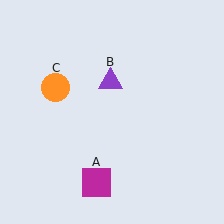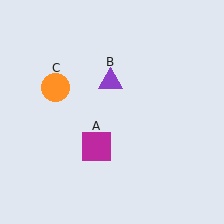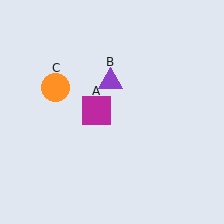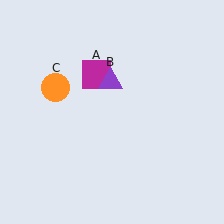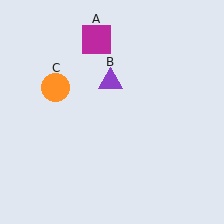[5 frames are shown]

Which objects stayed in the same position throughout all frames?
Purple triangle (object B) and orange circle (object C) remained stationary.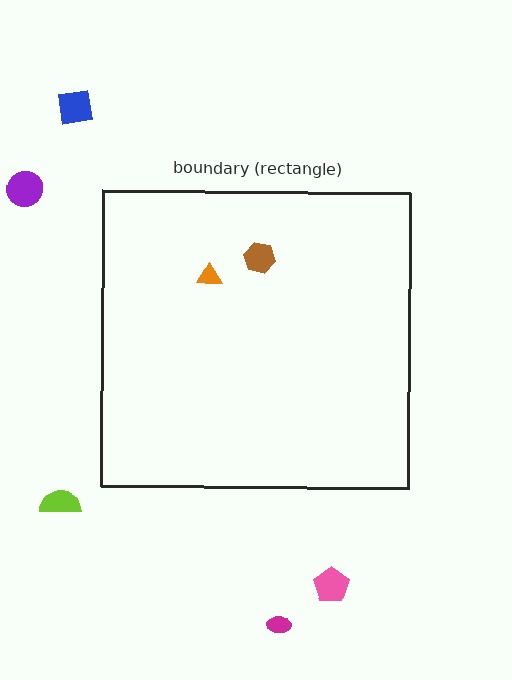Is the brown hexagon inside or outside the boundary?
Inside.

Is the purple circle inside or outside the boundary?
Outside.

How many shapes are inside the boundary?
2 inside, 5 outside.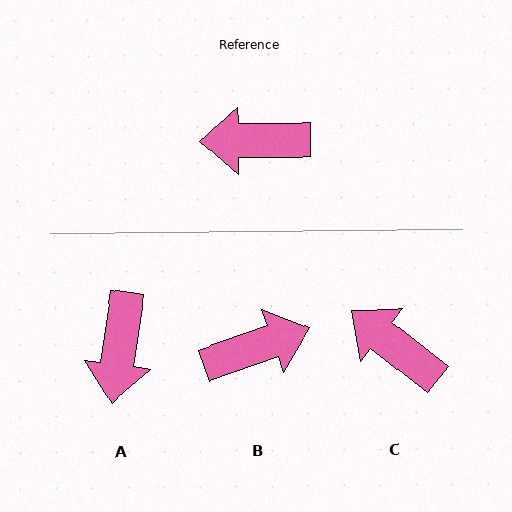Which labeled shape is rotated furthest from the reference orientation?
B, about 161 degrees away.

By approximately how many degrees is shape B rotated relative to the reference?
Approximately 161 degrees clockwise.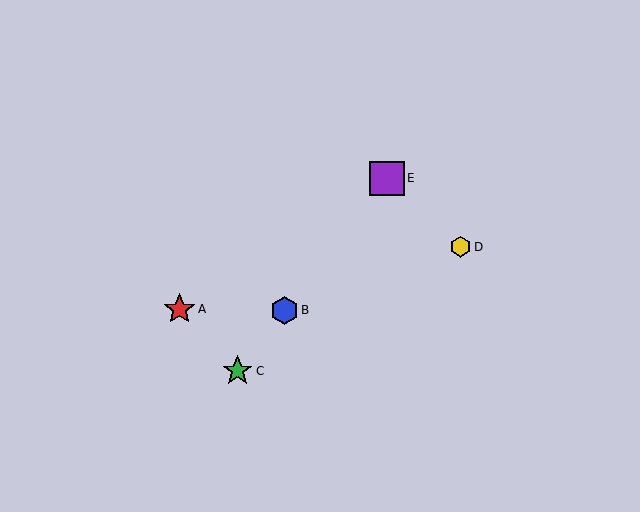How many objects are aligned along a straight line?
3 objects (B, C, E) are aligned along a straight line.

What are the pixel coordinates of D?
Object D is at (461, 247).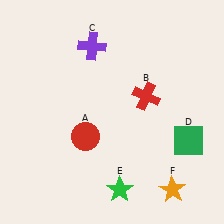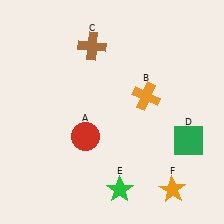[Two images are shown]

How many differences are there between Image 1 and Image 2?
There are 2 differences between the two images.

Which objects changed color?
B changed from red to orange. C changed from purple to brown.